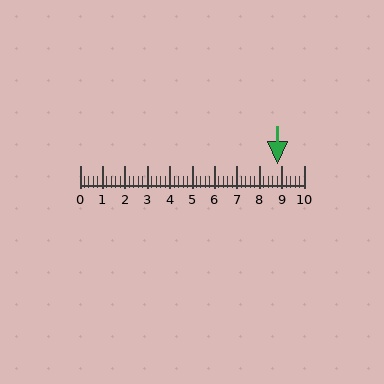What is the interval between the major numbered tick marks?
The major tick marks are spaced 1 units apart.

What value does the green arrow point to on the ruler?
The green arrow points to approximately 8.8.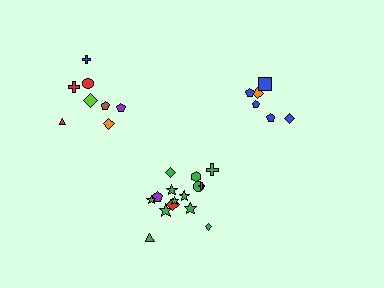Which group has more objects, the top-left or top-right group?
The top-left group.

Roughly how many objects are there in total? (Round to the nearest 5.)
Roughly 30 objects in total.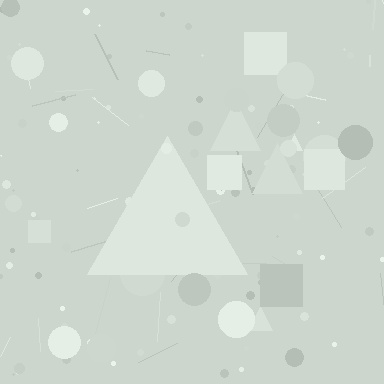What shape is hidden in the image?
A triangle is hidden in the image.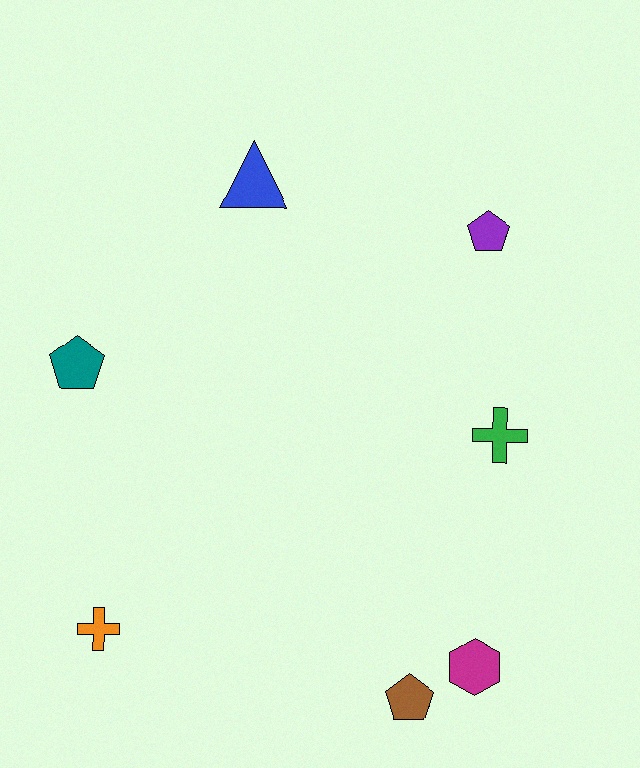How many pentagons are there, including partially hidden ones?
There are 3 pentagons.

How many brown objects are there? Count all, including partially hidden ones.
There is 1 brown object.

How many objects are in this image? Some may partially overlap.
There are 7 objects.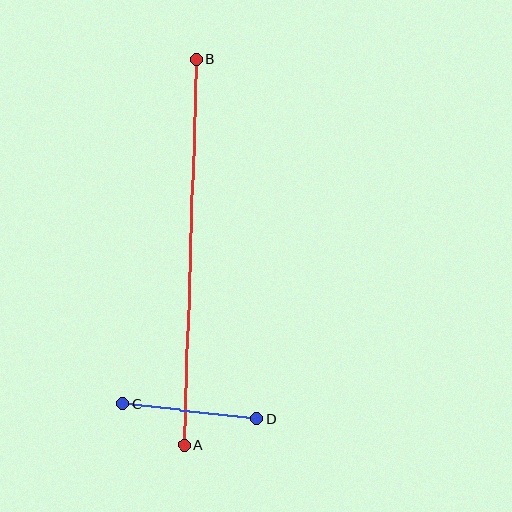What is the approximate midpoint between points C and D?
The midpoint is at approximately (190, 411) pixels.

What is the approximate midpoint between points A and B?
The midpoint is at approximately (190, 252) pixels.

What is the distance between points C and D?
The distance is approximately 135 pixels.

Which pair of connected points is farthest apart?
Points A and B are farthest apart.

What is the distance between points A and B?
The distance is approximately 386 pixels.